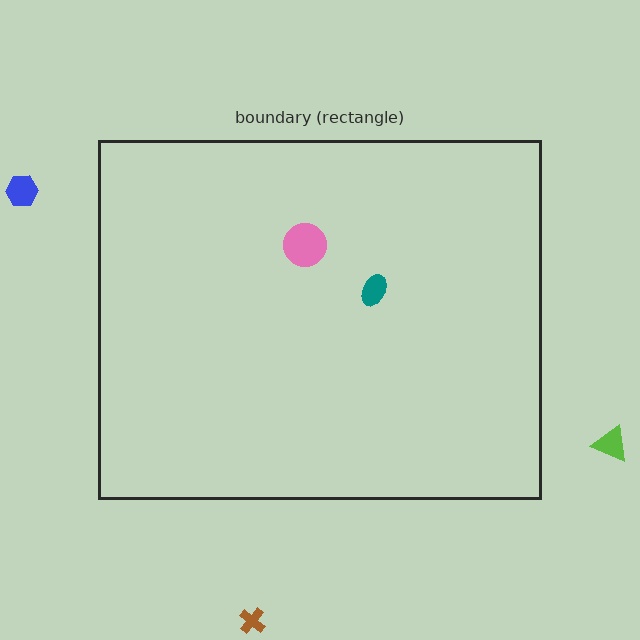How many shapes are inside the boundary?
2 inside, 3 outside.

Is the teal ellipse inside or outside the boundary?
Inside.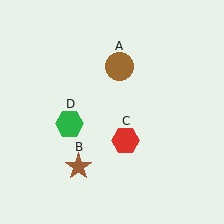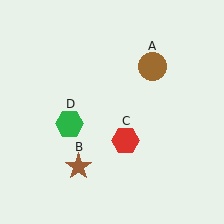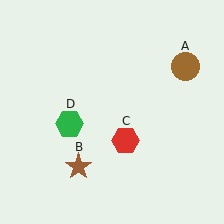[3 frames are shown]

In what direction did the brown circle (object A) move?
The brown circle (object A) moved right.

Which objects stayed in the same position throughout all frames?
Brown star (object B) and red hexagon (object C) and green hexagon (object D) remained stationary.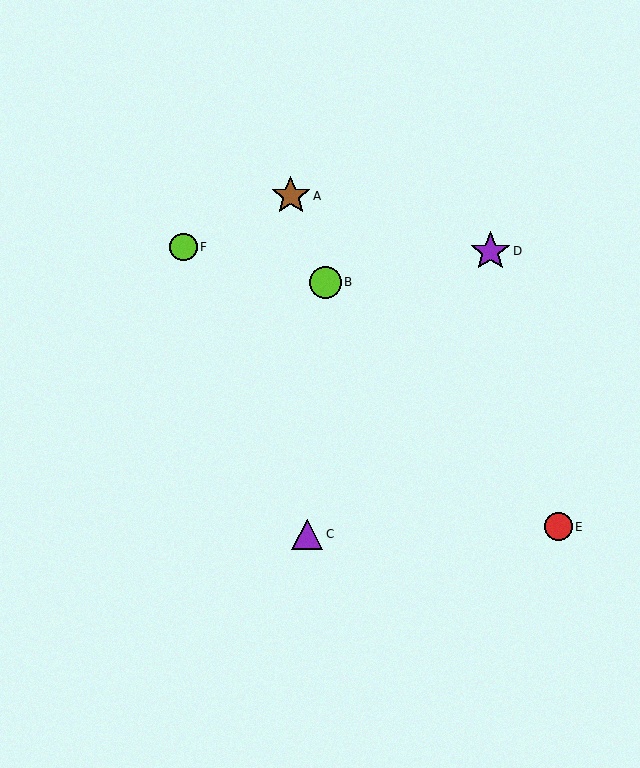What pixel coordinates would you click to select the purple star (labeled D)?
Click at (490, 251) to select the purple star D.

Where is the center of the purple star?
The center of the purple star is at (490, 251).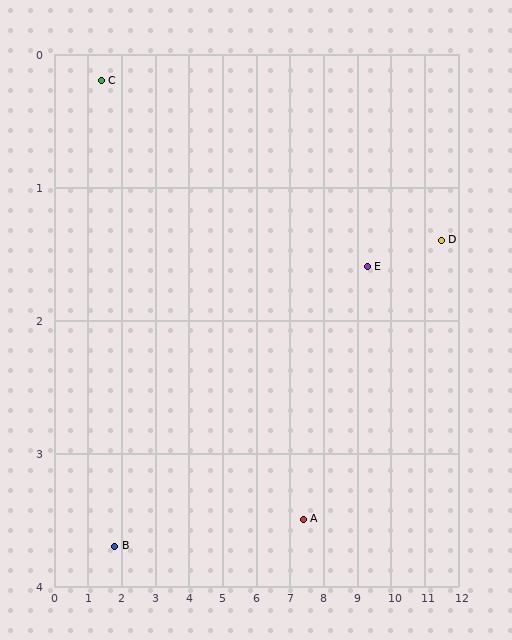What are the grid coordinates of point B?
Point B is at approximately (1.8, 3.7).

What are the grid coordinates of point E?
Point E is at approximately (9.3, 1.6).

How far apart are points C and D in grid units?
Points C and D are about 10.2 grid units apart.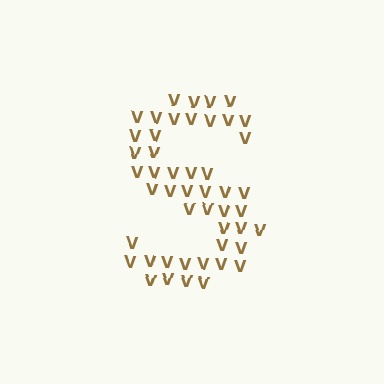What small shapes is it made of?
It is made of small letter V's.